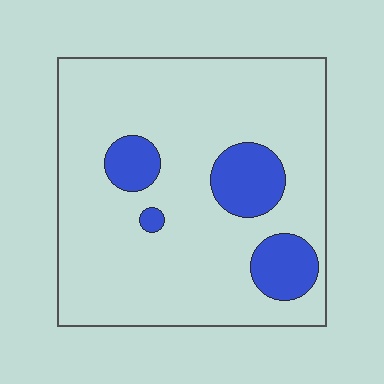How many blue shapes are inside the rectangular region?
4.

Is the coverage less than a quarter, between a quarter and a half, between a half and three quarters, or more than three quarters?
Less than a quarter.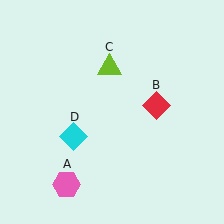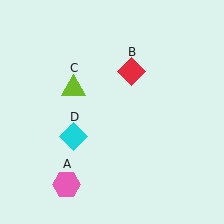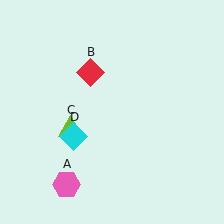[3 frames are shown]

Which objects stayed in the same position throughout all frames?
Pink hexagon (object A) and cyan diamond (object D) remained stationary.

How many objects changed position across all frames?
2 objects changed position: red diamond (object B), lime triangle (object C).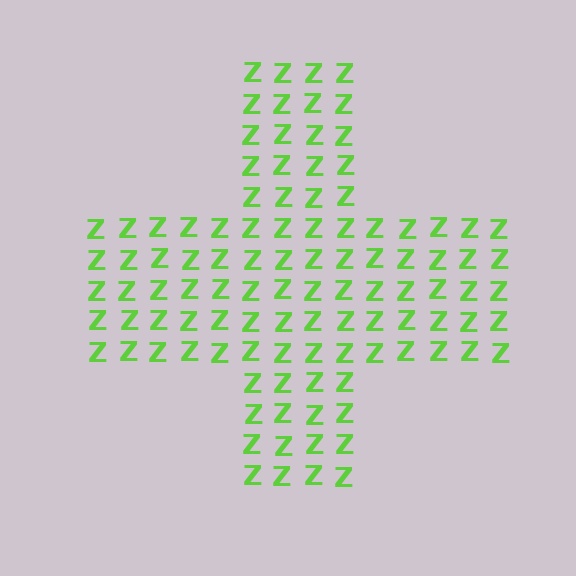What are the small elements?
The small elements are letter Z's.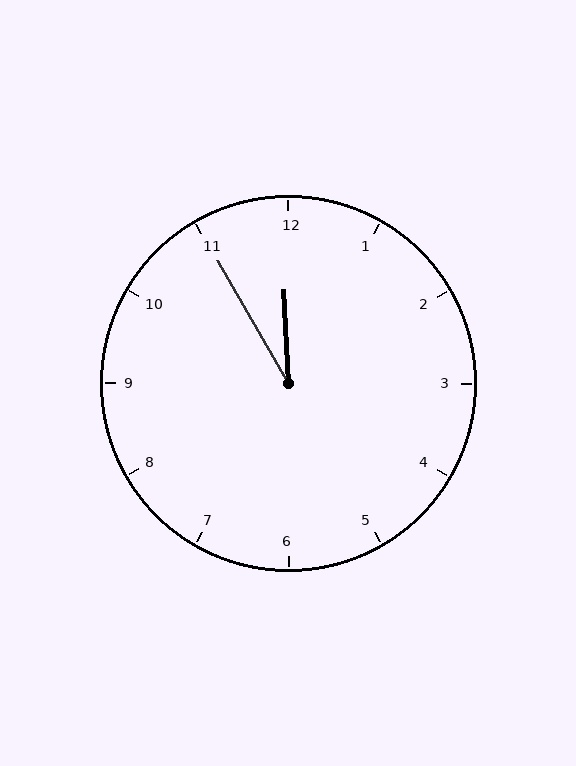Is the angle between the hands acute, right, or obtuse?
It is acute.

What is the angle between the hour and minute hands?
Approximately 28 degrees.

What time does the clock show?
11:55.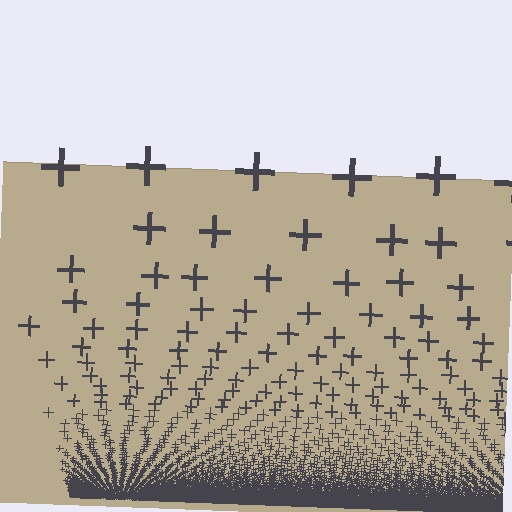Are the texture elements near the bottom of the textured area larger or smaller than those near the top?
Smaller. The gradient is inverted — elements near the bottom are smaller and denser.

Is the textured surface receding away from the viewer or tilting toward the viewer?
The surface appears to tilt toward the viewer. Texture elements get larger and sparser toward the top.